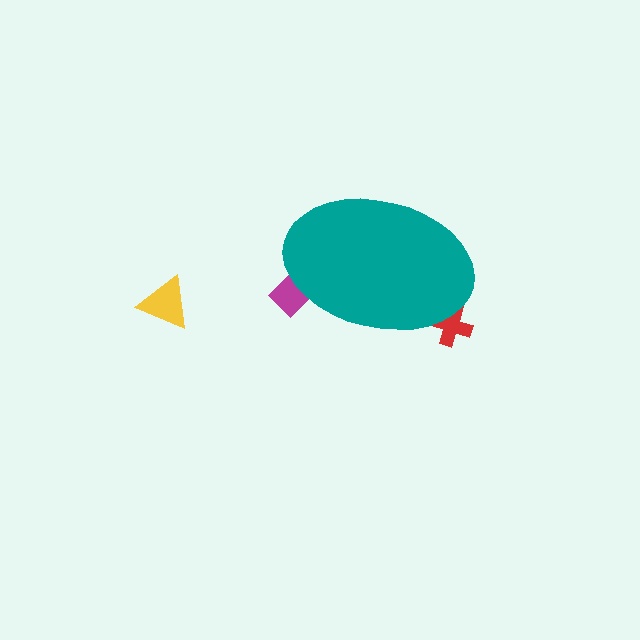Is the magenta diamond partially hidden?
Yes, the magenta diamond is partially hidden behind the teal ellipse.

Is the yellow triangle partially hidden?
No, the yellow triangle is fully visible.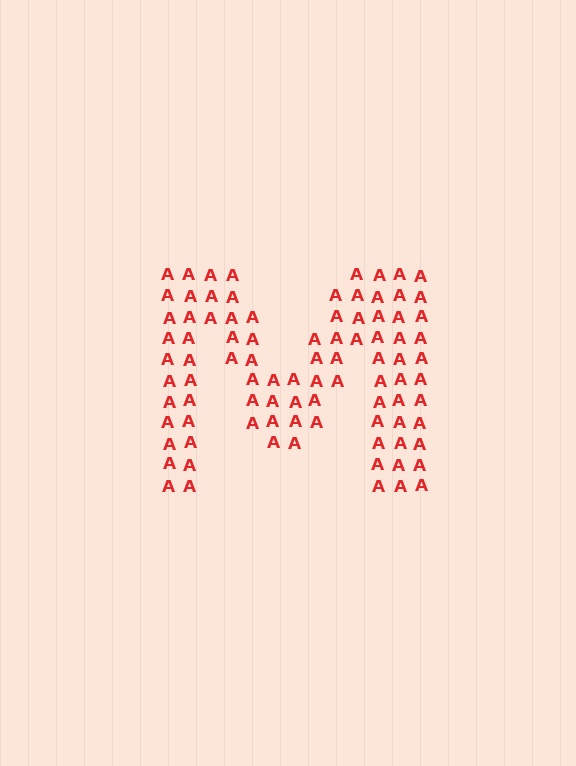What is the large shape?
The large shape is the letter M.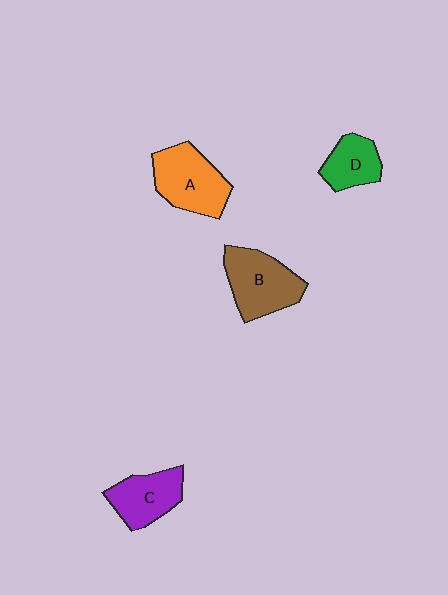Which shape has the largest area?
Shape B (brown).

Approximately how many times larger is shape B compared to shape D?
Approximately 1.6 times.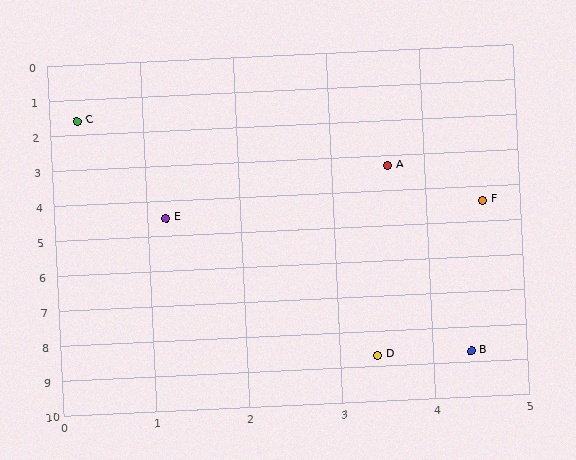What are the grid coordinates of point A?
Point A is at approximately (3.6, 3.3).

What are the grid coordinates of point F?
Point F is at approximately (4.6, 4.4).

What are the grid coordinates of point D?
Point D is at approximately (3.4, 8.7).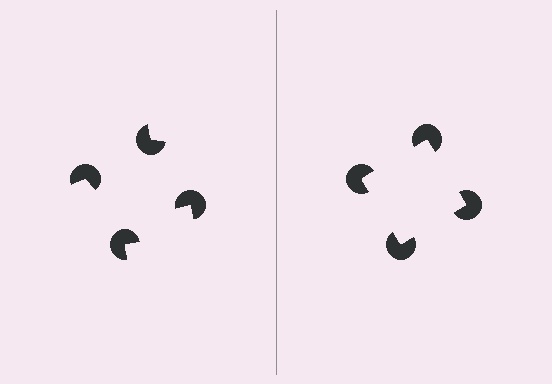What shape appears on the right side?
An illusory square.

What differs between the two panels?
The pac-man discs are positioned identically on both sides; only the wedge orientations differ. On the right they align to a square; on the left they are misaligned.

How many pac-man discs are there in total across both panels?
8 — 4 on each side.